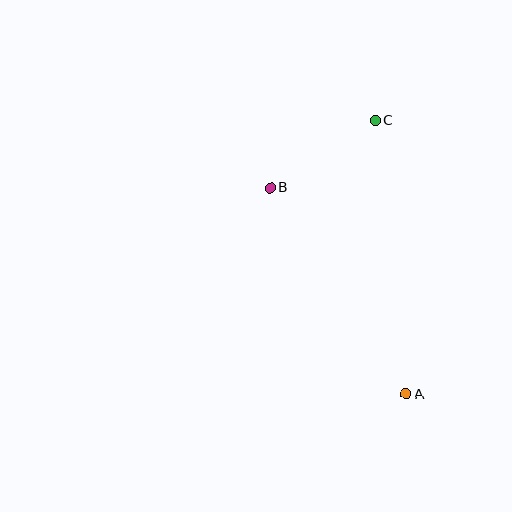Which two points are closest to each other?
Points B and C are closest to each other.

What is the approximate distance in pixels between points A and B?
The distance between A and B is approximately 247 pixels.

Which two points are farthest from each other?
Points A and C are farthest from each other.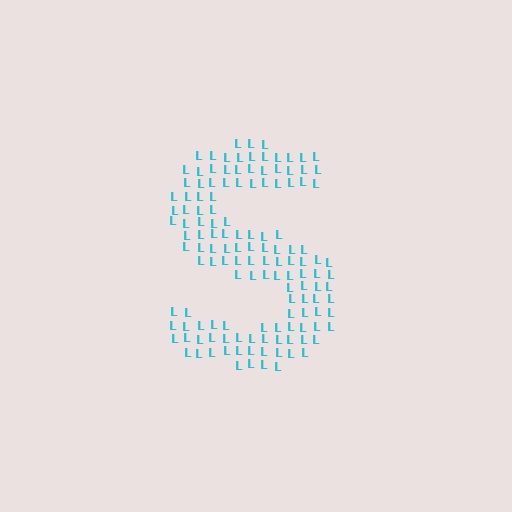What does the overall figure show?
The overall figure shows the letter S.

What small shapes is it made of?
It is made of small letter L's.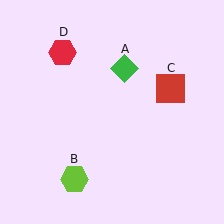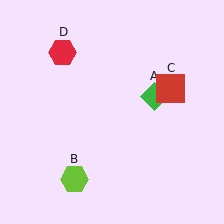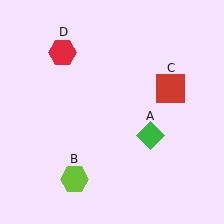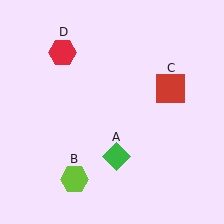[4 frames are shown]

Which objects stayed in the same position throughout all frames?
Lime hexagon (object B) and red square (object C) and red hexagon (object D) remained stationary.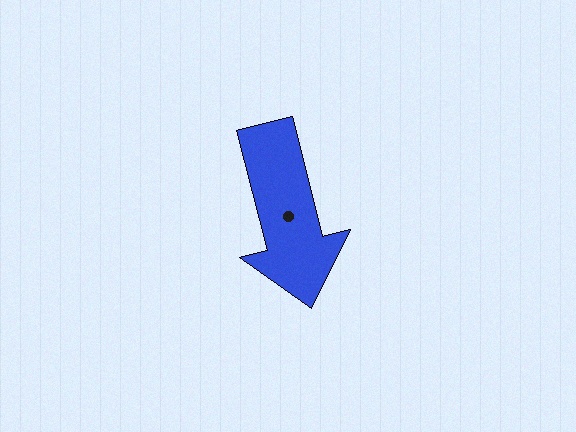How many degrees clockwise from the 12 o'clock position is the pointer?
Approximately 166 degrees.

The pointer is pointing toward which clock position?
Roughly 6 o'clock.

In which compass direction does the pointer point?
South.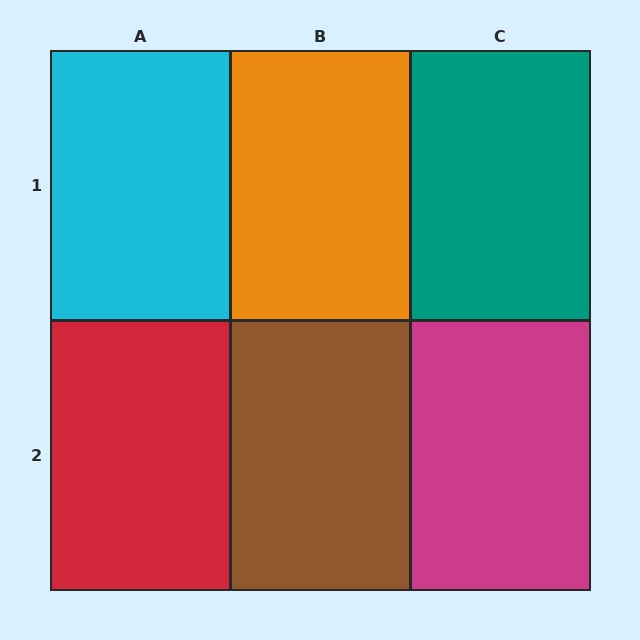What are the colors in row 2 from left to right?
Red, brown, magenta.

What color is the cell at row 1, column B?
Orange.